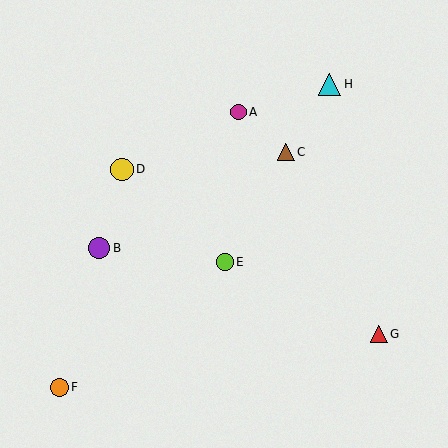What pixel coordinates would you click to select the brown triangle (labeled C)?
Click at (286, 152) to select the brown triangle C.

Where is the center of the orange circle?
The center of the orange circle is at (59, 387).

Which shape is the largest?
The yellow circle (labeled D) is the largest.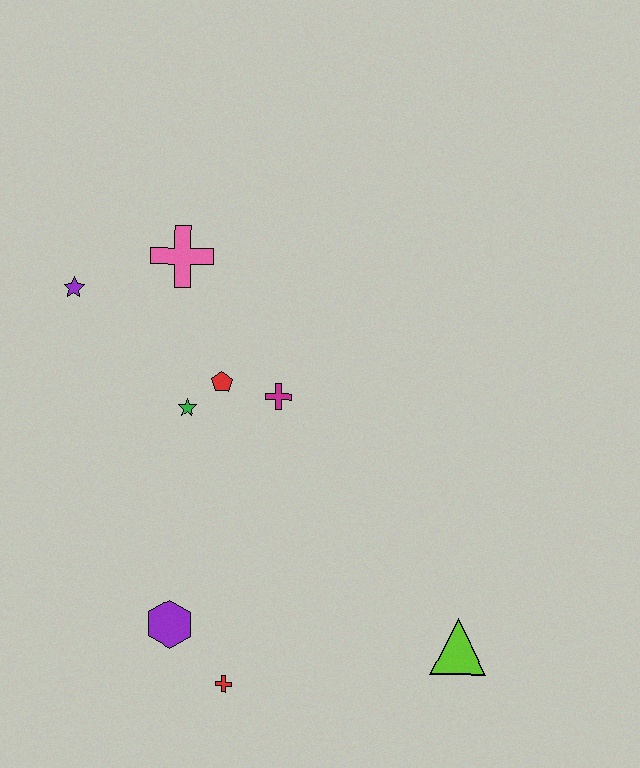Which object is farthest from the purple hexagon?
The pink cross is farthest from the purple hexagon.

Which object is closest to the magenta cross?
The red pentagon is closest to the magenta cross.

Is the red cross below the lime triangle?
Yes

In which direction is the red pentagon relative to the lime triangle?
The red pentagon is above the lime triangle.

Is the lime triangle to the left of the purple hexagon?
No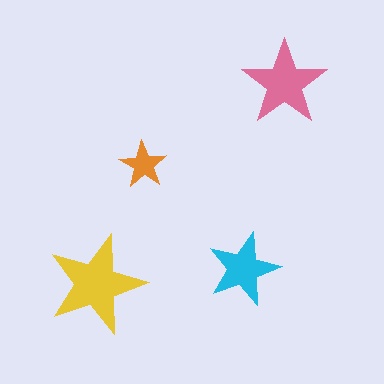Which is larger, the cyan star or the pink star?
The pink one.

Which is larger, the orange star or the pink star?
The pink one.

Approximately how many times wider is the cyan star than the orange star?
About 1.5 times wider.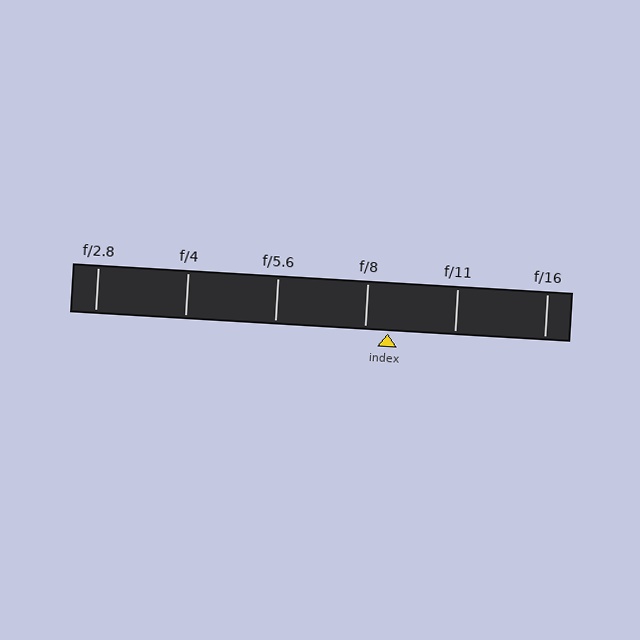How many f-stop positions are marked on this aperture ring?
There are 6 f-stop positions marked.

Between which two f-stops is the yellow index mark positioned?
The index mark is between f/8 and f/11.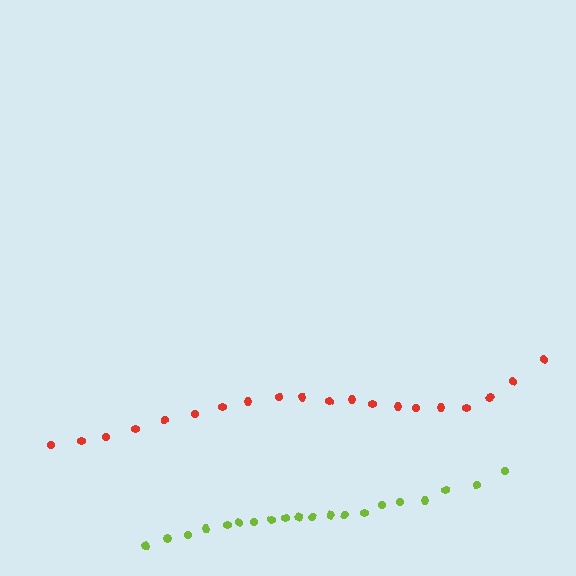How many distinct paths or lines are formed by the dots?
There are 2 distinct paths.